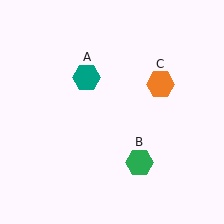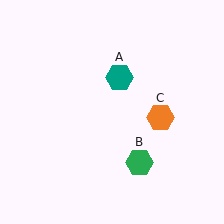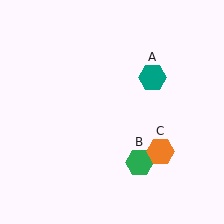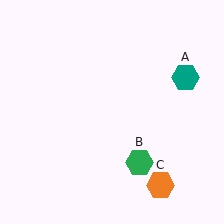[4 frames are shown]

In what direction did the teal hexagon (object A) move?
The teal hexagon (object A) moved right.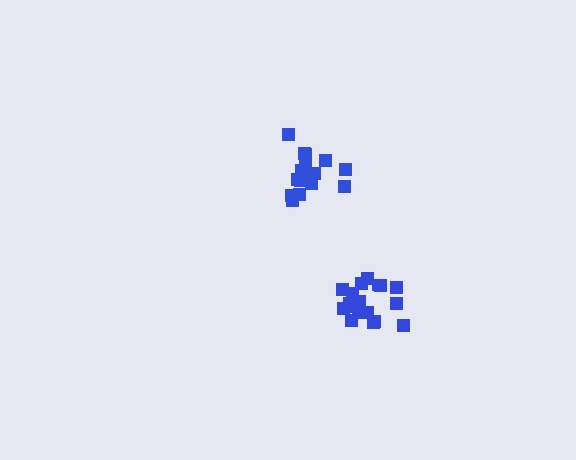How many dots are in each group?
Group 1: 15 dots, Group 2: 19 dots (34 total).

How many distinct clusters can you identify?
There are 2 distinct clusters.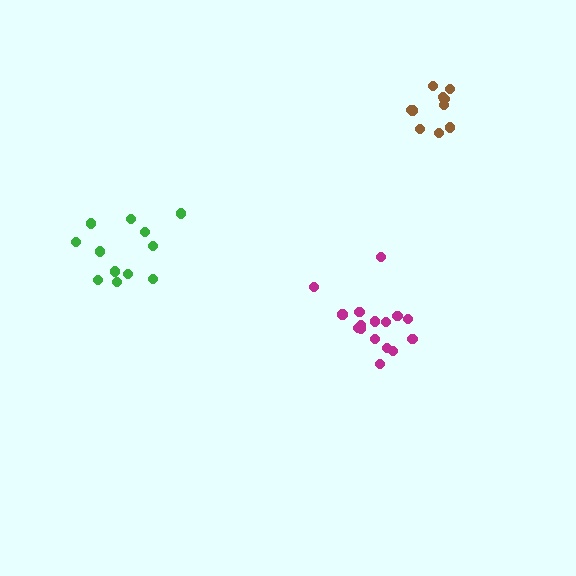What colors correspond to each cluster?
The clusters are colored: green, brown, magenta.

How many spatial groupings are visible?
There are 3 spatial groupings.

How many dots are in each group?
Group 1: 12 dots, Group 2: 10 dots, Group 3: 16 dots (38 total).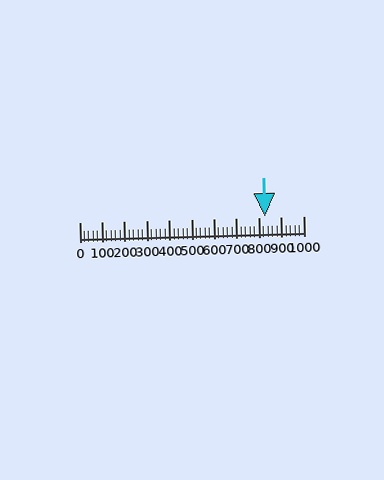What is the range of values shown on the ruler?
The ruler shows values from 0 to 1000.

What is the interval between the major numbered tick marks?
The major tick marks are spaced 100 units apart.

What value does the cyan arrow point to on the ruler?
The cyan arrow points to approximately 828.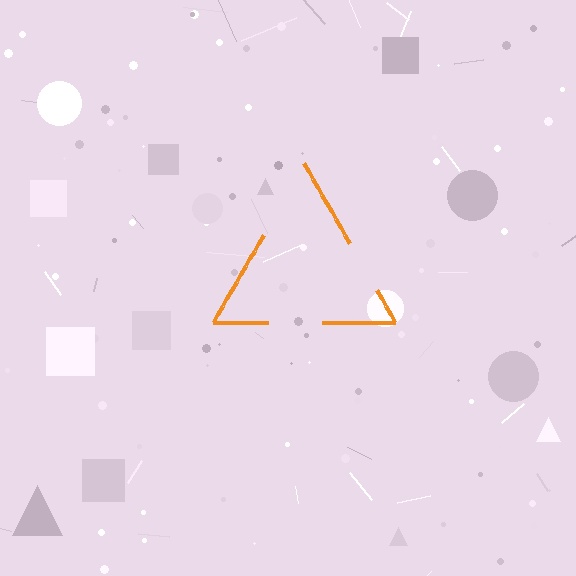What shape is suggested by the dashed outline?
The dashed outline suggests a triangle.